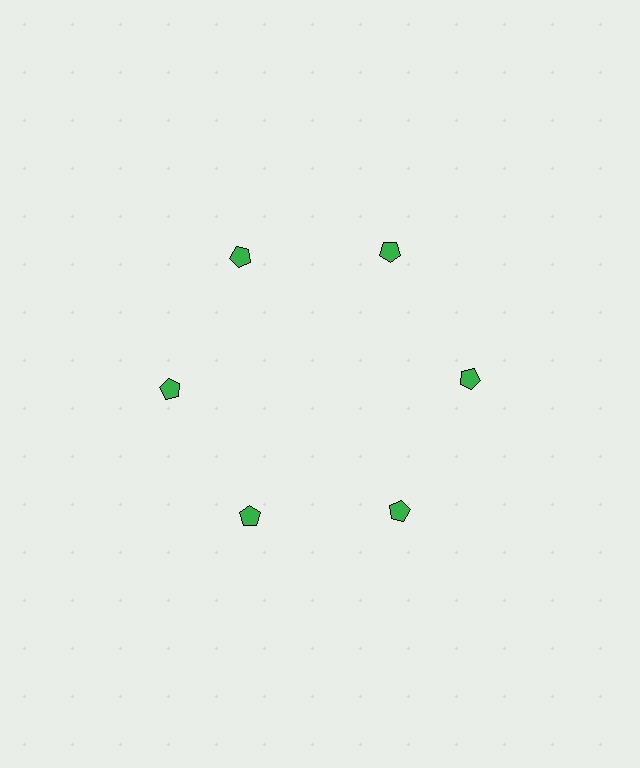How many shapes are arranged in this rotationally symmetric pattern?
There are 6 shapes, arranged in 6 groups of 1.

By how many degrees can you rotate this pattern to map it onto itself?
The pattern maps onto itself every 60 degrees of rotation.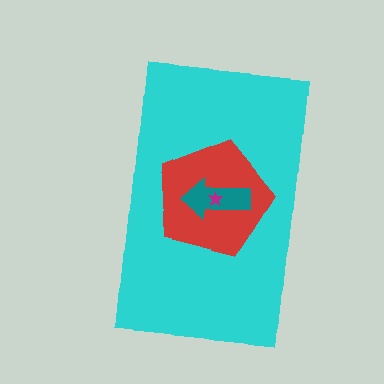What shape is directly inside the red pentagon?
The teal arrow.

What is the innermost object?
The magenta star.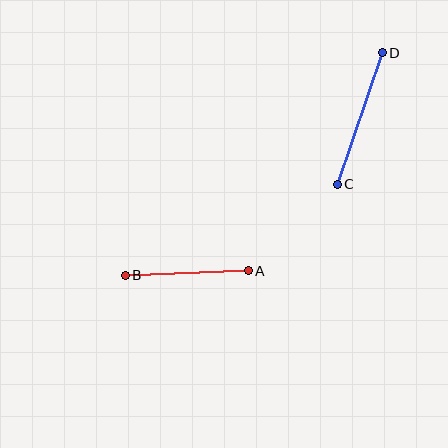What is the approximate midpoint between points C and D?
The midpoint is at approximately (360, 119) pixels.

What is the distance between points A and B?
The distance is approximately 123 pixels.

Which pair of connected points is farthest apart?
Points C and D are farthest apart.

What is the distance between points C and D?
The distance is approximately 139 pixels.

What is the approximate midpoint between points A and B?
The midpoint is at approximately (187, 273) pixels.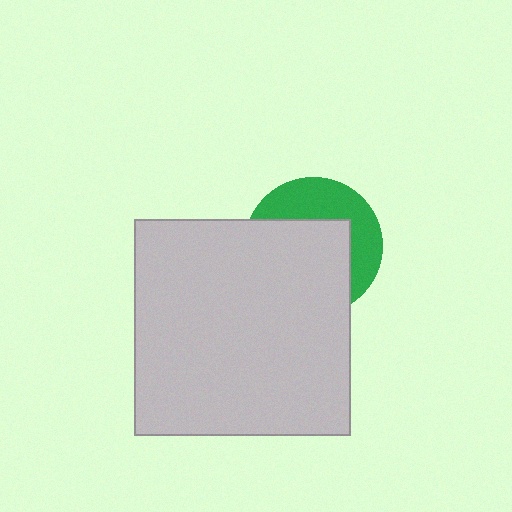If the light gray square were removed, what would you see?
You would see the complete green circle.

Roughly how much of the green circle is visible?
A small part of it is visible (roughly 40%).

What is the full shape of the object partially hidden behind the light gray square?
The partially hidden object is a green circle.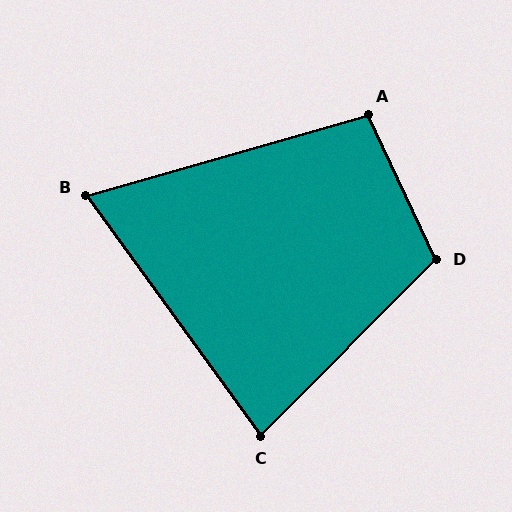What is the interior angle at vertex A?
Approximately 99 degrees (obtuse).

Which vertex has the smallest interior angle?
B, at approximately 70 degrees.